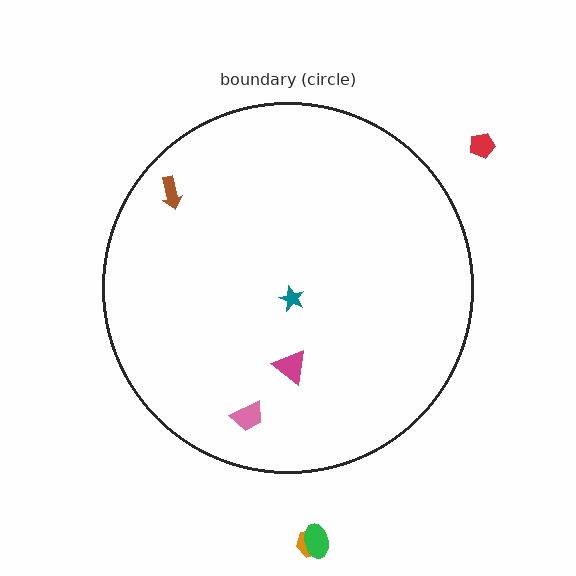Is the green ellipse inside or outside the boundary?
Outside.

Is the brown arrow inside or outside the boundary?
Inside.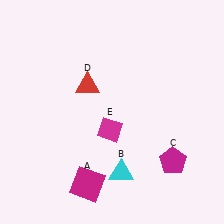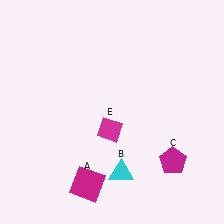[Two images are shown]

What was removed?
The red triangle (D) was removed in Image 2.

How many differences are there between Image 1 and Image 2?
There is 1 difference between the two images.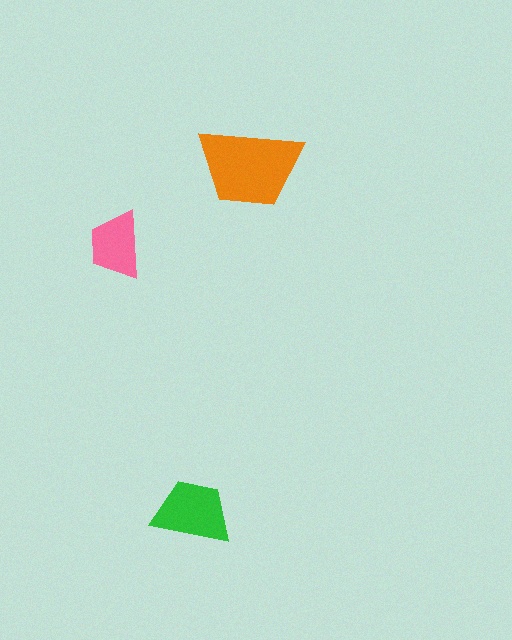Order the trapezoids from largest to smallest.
the orange one, the green one, the pink one.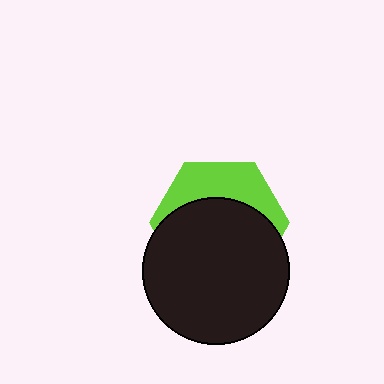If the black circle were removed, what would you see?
You would see the complete lime hexagon.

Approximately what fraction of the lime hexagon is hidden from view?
Roughly 64% of the lime hexagon is hidden behind the black circle.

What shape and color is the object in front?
The object in front is a black circle.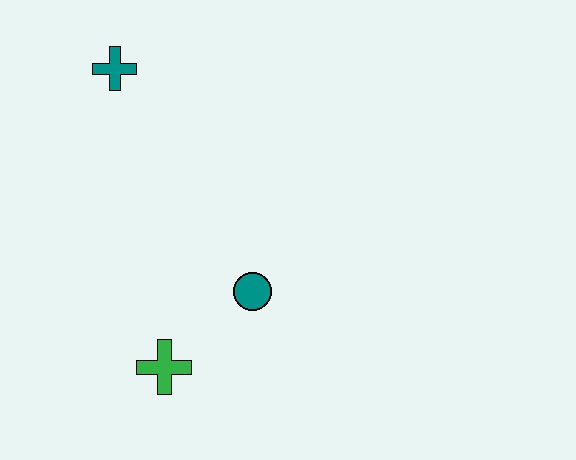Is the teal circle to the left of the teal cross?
No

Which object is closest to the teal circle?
The green cross is closest to the teal circle.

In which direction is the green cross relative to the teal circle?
The green cross is to the left of the teal circle.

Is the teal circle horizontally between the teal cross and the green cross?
No